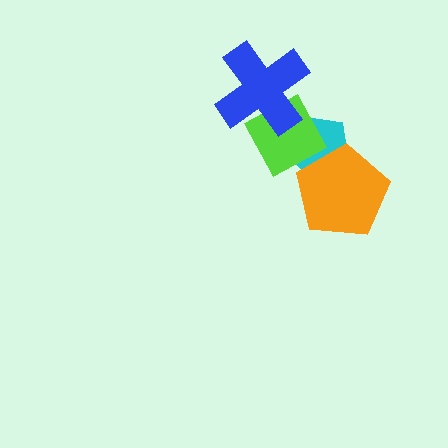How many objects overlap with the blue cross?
1 object overlaps with the blue cross.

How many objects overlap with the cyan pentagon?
2 objects overlap with the cyan pentagon.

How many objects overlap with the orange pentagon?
2 objects overlap with the orange pentagon.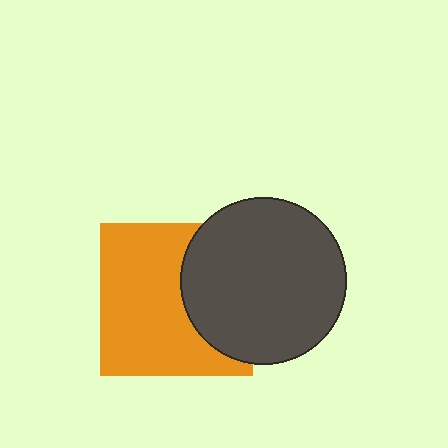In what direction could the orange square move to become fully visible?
The orange square could move left. That would shift it out from behind the dark gray circle entirely.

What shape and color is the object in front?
The object in front is a dark gray circle.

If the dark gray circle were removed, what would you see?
You would see the complete orange square.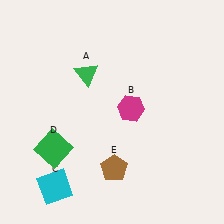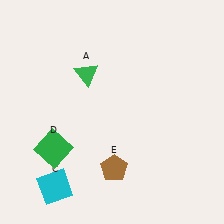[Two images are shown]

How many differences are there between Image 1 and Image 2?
There is 1 difference between the two images.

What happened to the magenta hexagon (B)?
The magenta hexagon (B) was removed in Image 2. It was in the top-right area of Image 1.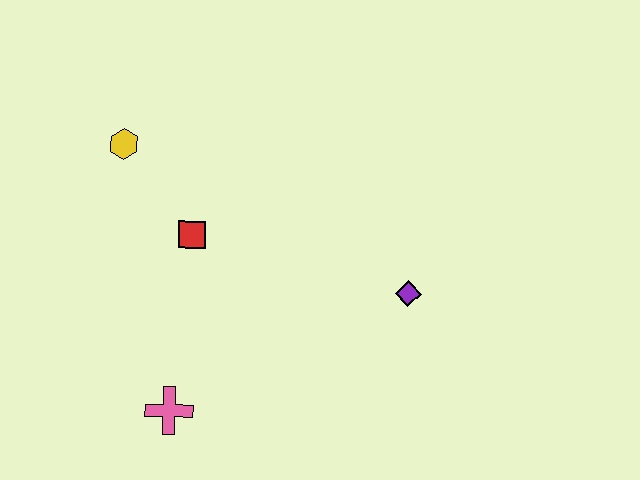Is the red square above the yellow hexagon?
No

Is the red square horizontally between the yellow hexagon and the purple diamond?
Yes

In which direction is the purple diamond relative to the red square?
The purple diamond is to the right of the red square.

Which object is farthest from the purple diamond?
The yellow hexagon is farthest from the purple diamond.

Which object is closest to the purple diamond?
The red square is closest to the purple diamond.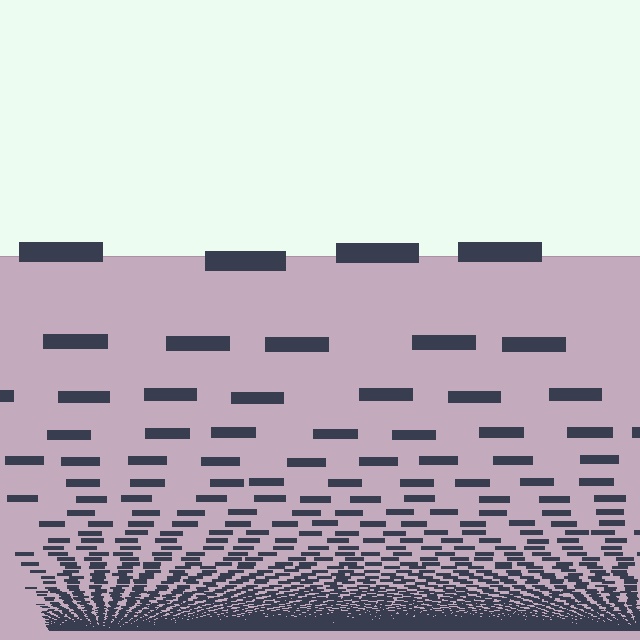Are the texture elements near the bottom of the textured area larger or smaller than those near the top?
Smaller. The gradient is inverted — elements near the bottom are smaller and denser.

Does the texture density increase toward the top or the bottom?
Density increases toward the bottom.